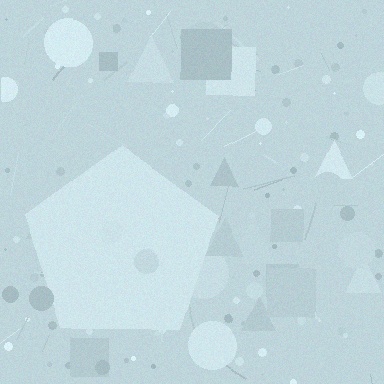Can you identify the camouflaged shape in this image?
The camouflaged shape is a pentagon.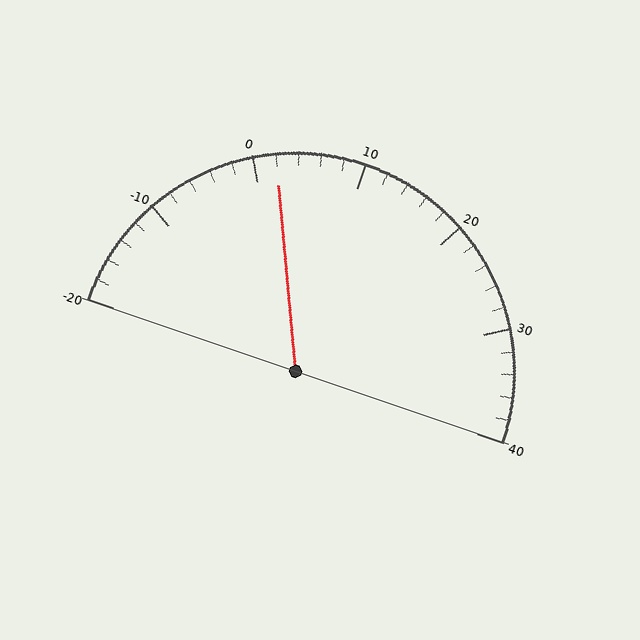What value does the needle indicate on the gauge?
The needle indicates approximately 2.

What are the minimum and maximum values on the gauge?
The gauge ranges from -20 to 40.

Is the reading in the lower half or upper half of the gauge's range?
The reading is in the lower half of the range (-20 to 40).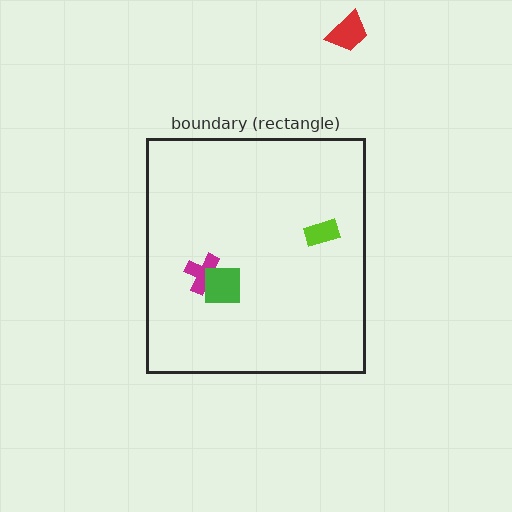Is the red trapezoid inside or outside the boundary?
Outside.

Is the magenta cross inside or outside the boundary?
Inside.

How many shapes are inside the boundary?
3 inside, 1 outside.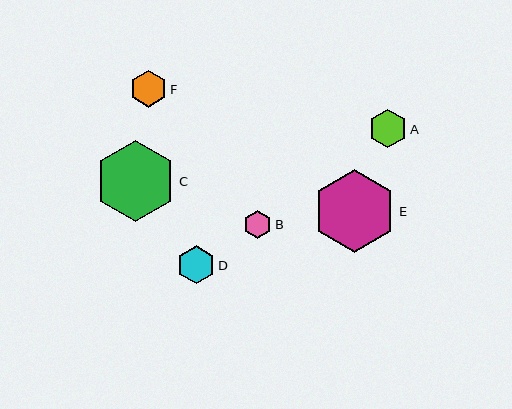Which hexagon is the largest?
Hexagon E is the largest with a size of approximately 83 pixels.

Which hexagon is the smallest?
Hexagon B is the smallest with a size of approximately 28 pixels.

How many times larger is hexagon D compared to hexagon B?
Hexagon D is approximately 1.4 times the size of hexagon B.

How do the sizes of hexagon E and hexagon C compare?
Hexagon E and hexagon C are approximately the same size.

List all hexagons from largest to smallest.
From largest to smallest: E, C, A, D, F, B.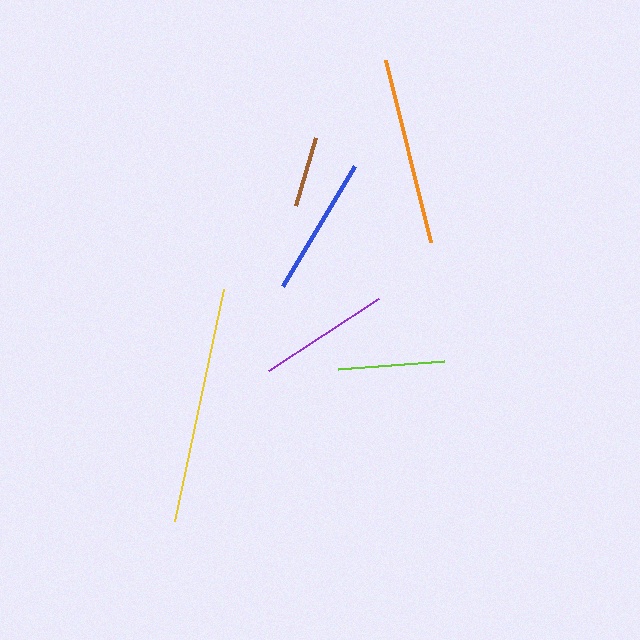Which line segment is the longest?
The yellow line is the longest at approximately 237 pixels.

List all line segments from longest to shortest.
From longest to shortest: yellow, orange, blue, purple, lime, brown.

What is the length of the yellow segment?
The yellow segment is approximately 237 pixels long.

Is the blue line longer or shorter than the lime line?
The blue line is longer than the lime line.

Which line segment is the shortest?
The brown line is the shortest at approximately 71 pixels.